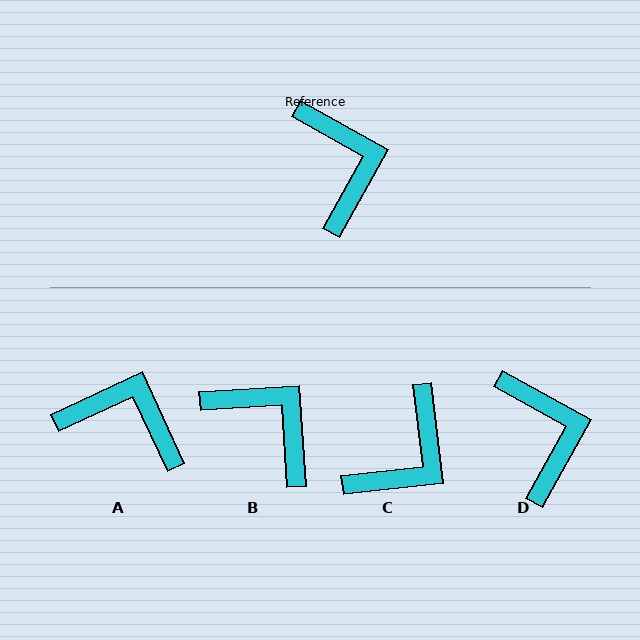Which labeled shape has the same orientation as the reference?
D.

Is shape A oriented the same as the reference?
No, it is off by about 54 degrees.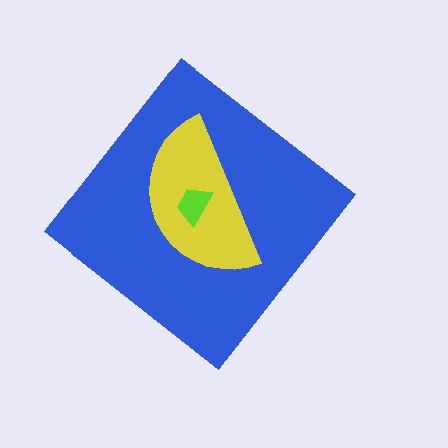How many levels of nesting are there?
3.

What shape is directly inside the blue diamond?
The yellow semicircle.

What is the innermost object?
The lime trapezoid.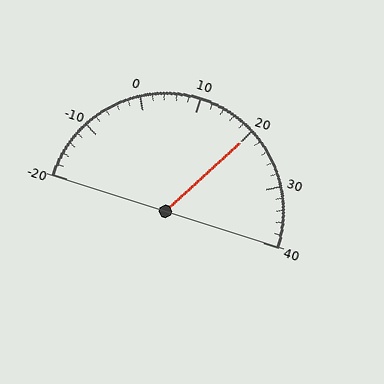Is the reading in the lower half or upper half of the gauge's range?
The reading is in the upper half of the range (-20 to 40).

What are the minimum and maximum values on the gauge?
The gauge ranges from -20 to 40.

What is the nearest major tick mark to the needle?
The nearest major tick mark is 20.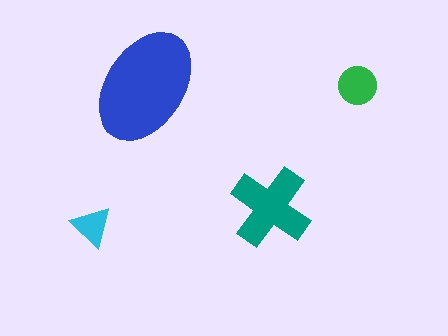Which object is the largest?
The blue ellipse.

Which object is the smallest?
The cyan triangle.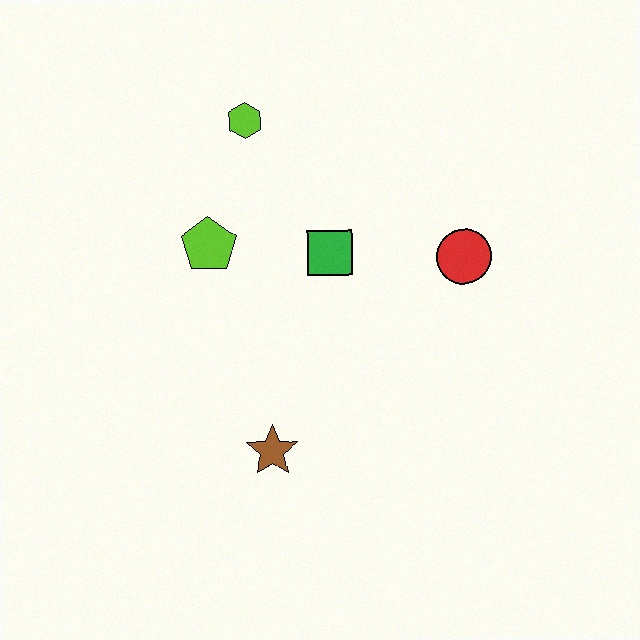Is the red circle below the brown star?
No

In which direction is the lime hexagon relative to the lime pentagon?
The lime hexagon is above the lime pentagon.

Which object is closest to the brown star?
The green square is closest to the brown star.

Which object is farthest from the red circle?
The brown star is farthest from the red circle.